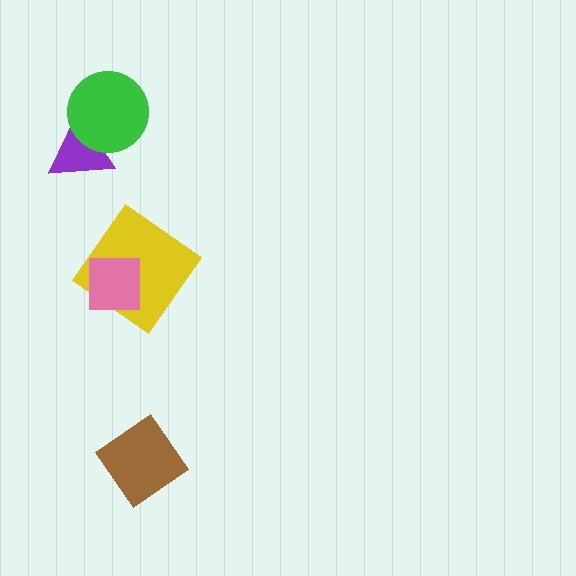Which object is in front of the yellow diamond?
The pink square is in front of the yellow diamond.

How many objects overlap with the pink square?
1 object overlaps with the pink square.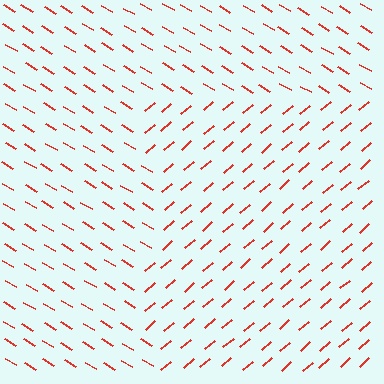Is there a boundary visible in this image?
Yes, there is a texture boundary formed by a change in line orientation.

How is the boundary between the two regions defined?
The boundary is defined purely by a change in line orientation (approximately 71 degrees difference). All lines are the same color and thickness.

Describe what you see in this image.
The image is filled with small red line segments. A rectangle region in the image has lines oriented differently from the surrounding lines, creating a visible texture boundary.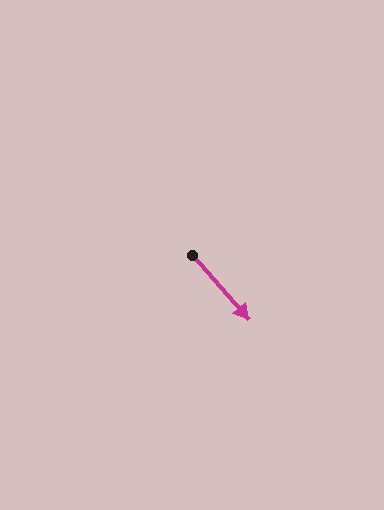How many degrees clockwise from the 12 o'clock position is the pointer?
Approximately 139 degrees.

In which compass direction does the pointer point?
Southeast.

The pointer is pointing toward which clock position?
Roughly 5 o'clock.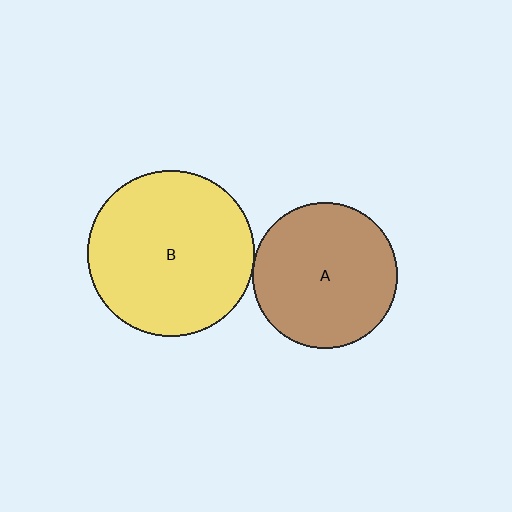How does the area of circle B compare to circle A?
Approximately 1.3 times.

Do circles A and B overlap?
Yes.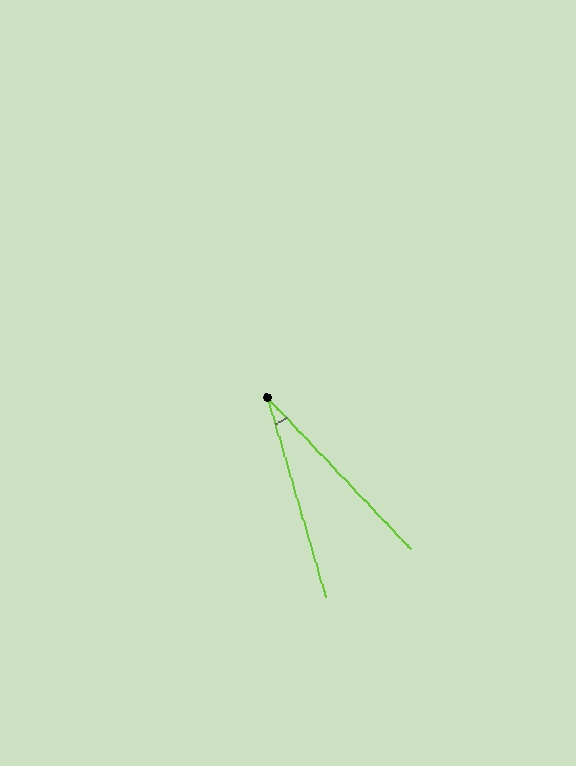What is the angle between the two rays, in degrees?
Approximately 27 degrees.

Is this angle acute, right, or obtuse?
It is acute.